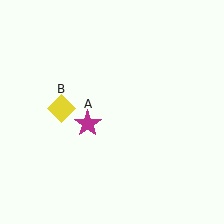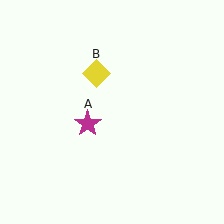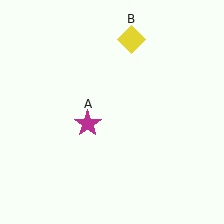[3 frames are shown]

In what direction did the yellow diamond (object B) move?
The yellow diamond (object B) moved up and to the right.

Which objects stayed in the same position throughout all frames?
Magenta star (object A) remained stationary.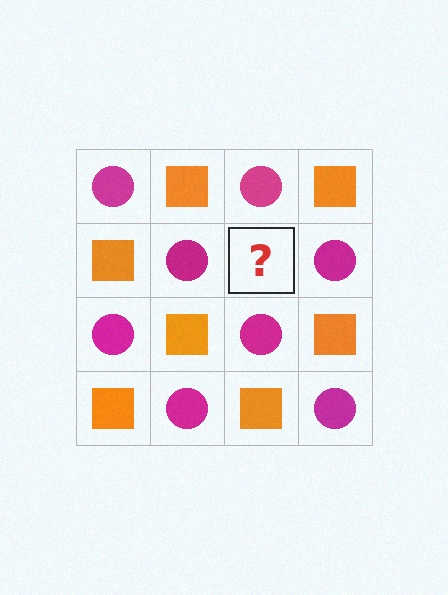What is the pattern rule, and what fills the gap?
The rule is that it alternates magenta circle and orange square in a checkerboard pattern. The gap should be filled with an orange square.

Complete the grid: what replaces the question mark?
The question mark should be replaced with an orange square.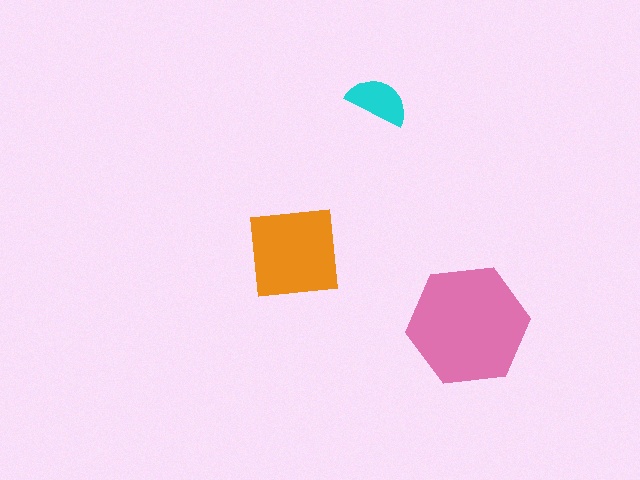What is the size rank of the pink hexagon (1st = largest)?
1st.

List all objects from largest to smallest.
The pink hexagon, the orange square, the cyan semicircle.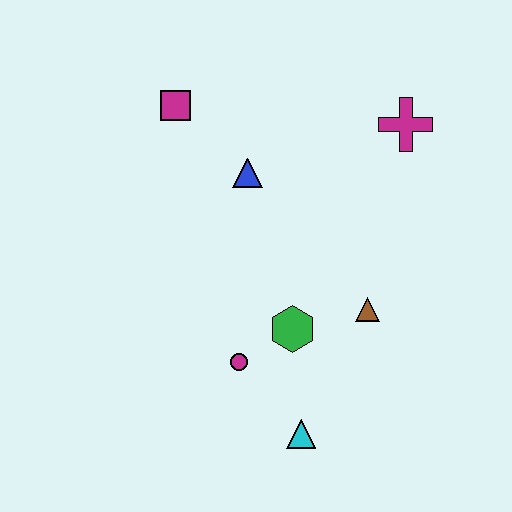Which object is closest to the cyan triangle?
The magenta circle is closest to the cyan triangle.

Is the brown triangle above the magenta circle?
Yes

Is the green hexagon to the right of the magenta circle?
Yes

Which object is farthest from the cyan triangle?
The magenta square is farthest from the cyan triangle.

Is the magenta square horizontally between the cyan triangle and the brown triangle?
No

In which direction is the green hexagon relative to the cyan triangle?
The green hexagon is above the cyan triangle.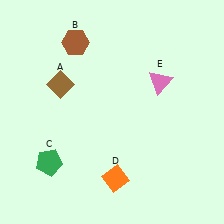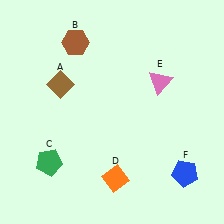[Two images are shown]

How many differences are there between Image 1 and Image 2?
There is 1 difference between the two images.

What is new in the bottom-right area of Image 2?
A blue pentagon (F) was added in the bottom-right area of Image 2.